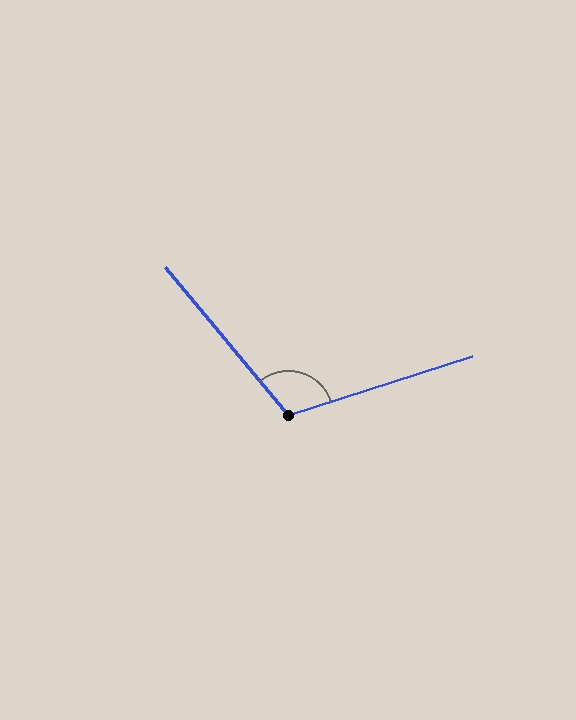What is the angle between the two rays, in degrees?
Approximately 112 degrees.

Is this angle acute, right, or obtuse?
It is obtuse.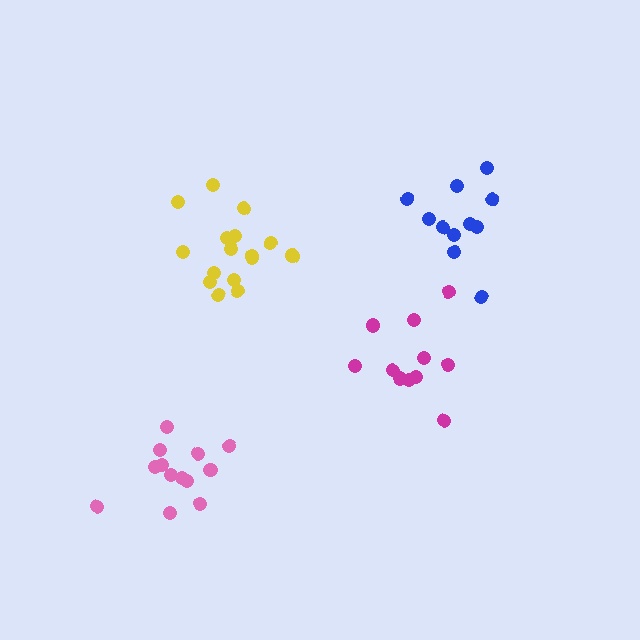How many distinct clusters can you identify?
There are 4 distinct clusters.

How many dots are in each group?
Group 1: 16 dots, Group 2: 13 dots, Group 3: 11 dots, Group 4: 11 dots (51 total).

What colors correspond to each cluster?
The clusters are colored: yellow, pink, blue, magenta.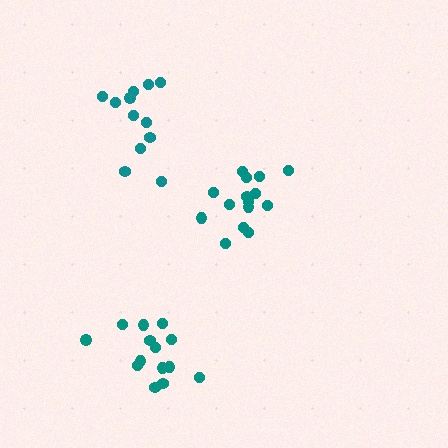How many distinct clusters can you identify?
There are 3 distinct clusters.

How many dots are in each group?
Group 1: 15 dots, Group 2: 12 dots, Group 3: 14 dots (41 total).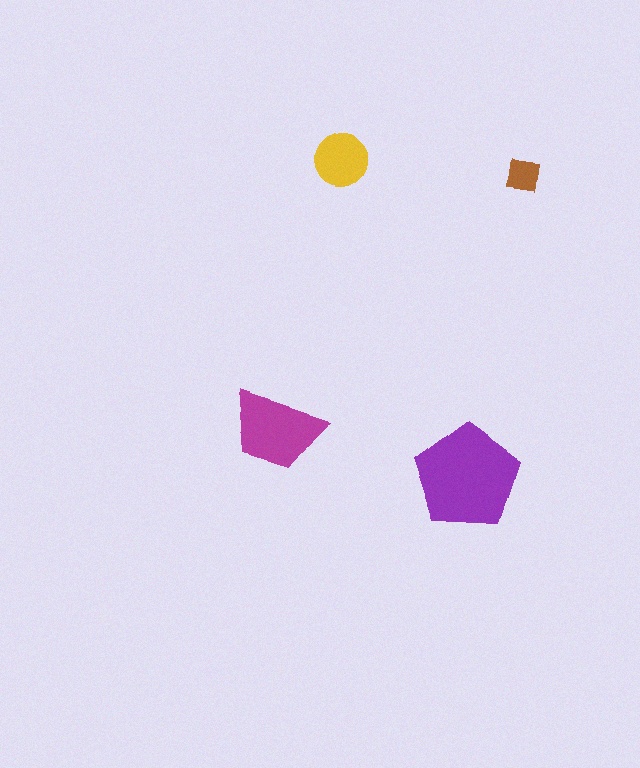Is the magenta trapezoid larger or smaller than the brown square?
Larger.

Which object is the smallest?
The brown square.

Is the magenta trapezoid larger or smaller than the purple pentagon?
Smaller.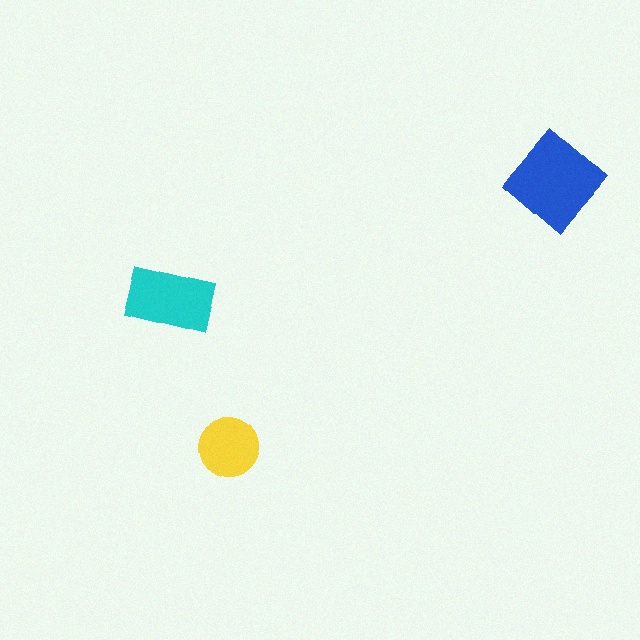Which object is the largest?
The blue diamond.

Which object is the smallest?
The yellow circle.